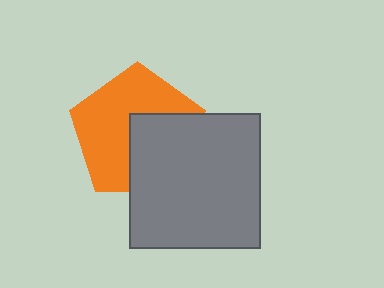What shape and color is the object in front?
The object in front is a gray rectangle.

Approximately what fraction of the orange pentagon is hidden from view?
Roughly 40% of the orange pentagon is hidden behind the gray rectangle.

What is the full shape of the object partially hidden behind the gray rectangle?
The partially hidden object is an orange pentagon.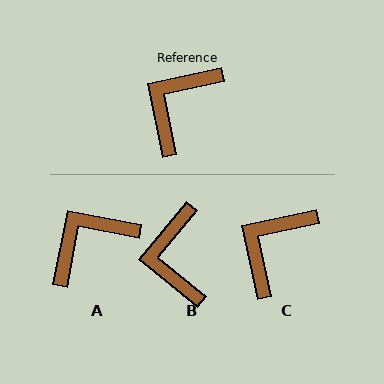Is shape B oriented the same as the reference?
No, it is off by about 39 degrees.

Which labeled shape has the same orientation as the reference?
C.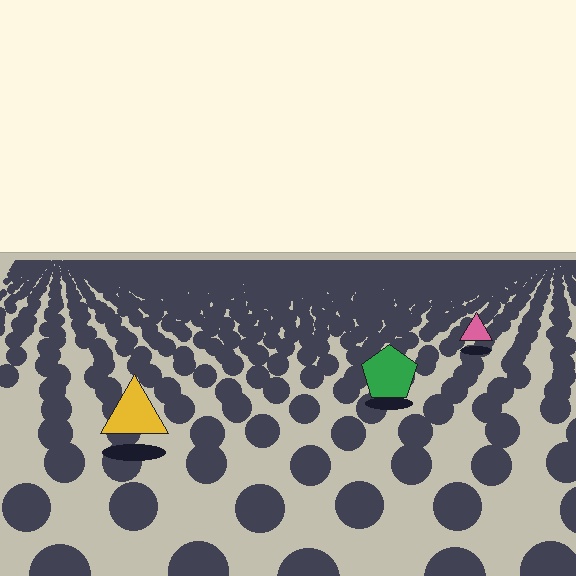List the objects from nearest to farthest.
From nearest to farthest: the yellow triangle, the green pentagon, the pink triangle.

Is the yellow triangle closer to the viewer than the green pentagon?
Yes. The yellow triangle is closer — you can tell from the texture gradient: the ground texture is coarser near it.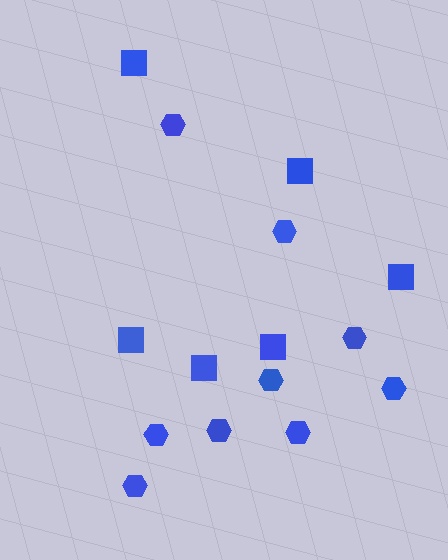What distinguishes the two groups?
There are 2 groups: one group of hexagons (9) and one group of squares (6).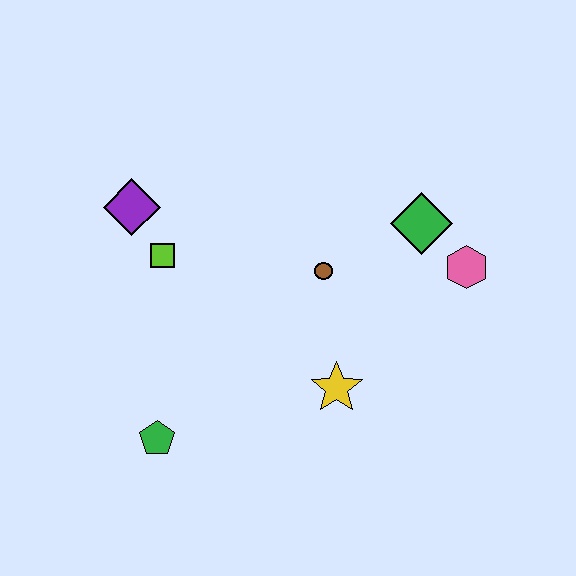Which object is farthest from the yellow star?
The purple diamond is farthest from the yellow star.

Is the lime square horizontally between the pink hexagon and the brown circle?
No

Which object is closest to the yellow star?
The brown circle is closest to the yellow star.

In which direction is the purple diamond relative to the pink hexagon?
The purple diamond is to the left of the pink hexagon.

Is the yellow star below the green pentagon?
No